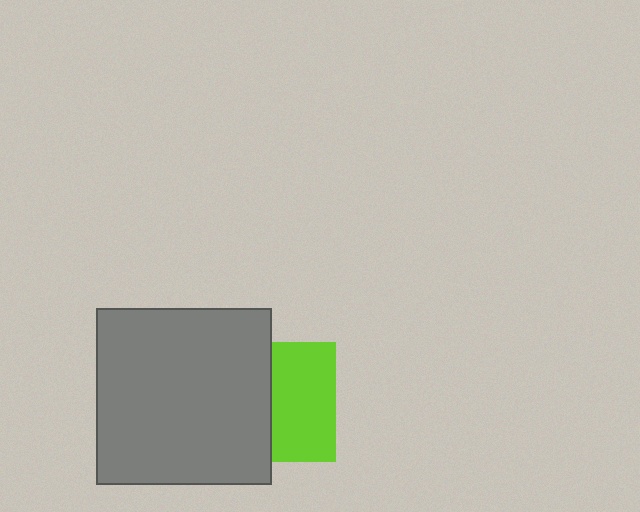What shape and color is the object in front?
The object in front is a gray square.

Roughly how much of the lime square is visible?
About half of it is visible (roughly 54%).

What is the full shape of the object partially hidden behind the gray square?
The partially hidden object is a lime square.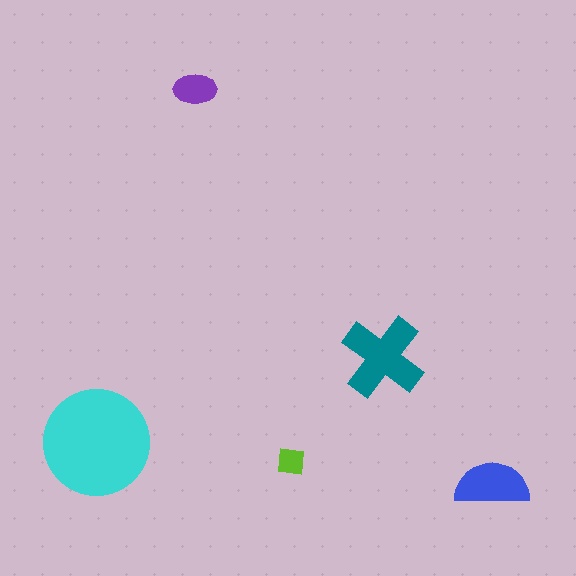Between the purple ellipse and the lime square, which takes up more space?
The purple ellipse.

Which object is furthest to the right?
The blue semicircle is rightmost.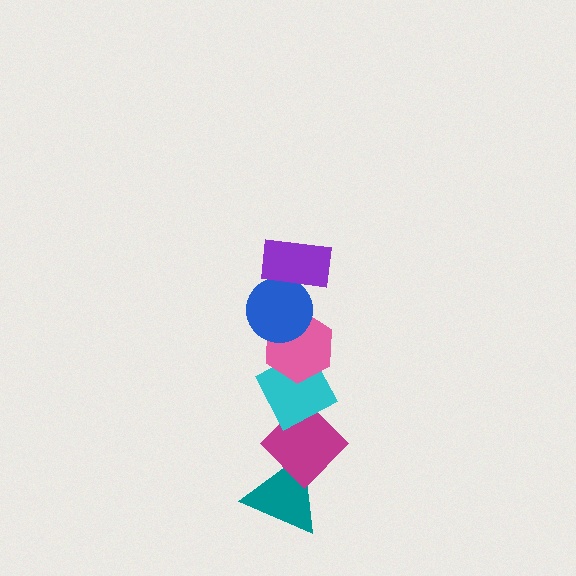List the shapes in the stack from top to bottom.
From top to bottom: the purple rectangle, the blue circle, the pink hexagon, the cyan diamond, the magenta diamond, the teal triangle.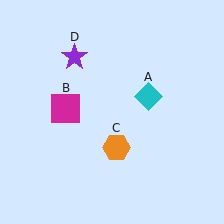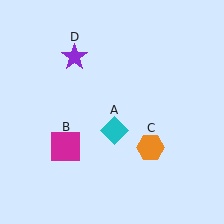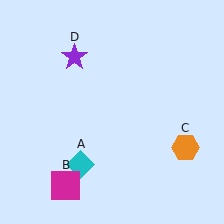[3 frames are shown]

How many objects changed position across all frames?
3 objects changed position: cyan diamond (object A), magenta square (object B), orange hexagon (object C).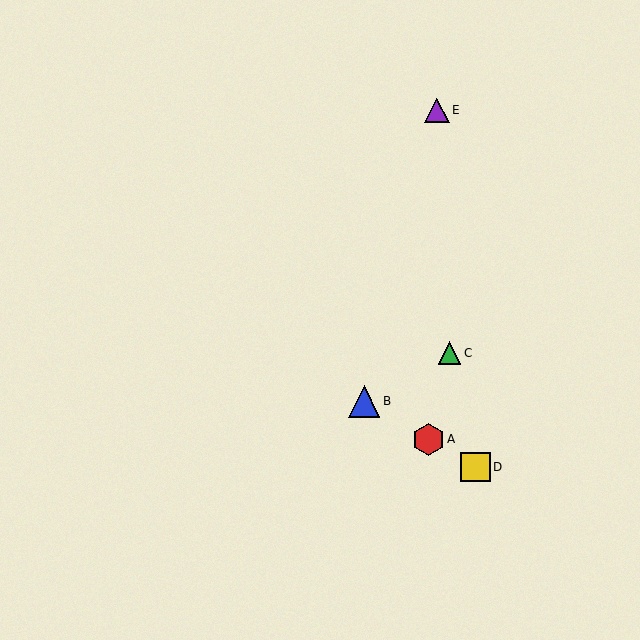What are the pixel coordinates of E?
Object E is at (437, 110).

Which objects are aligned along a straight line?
Objects A, B, D are aligned along a straight line.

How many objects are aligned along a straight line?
3 objects (A, B, D) are aligned along a straight line.